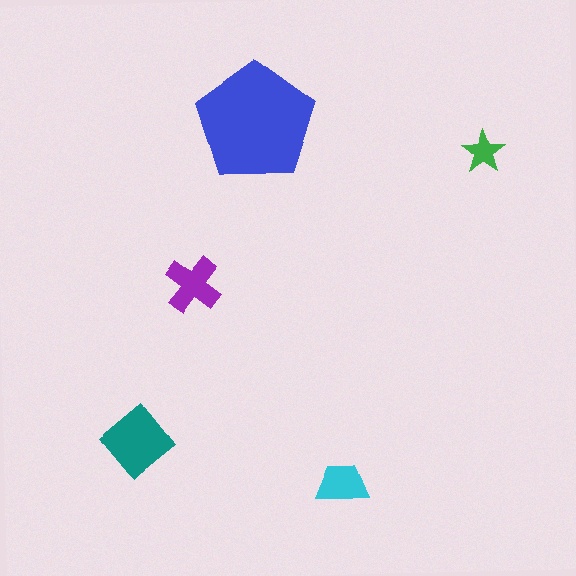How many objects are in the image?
There are 5 objects in the image.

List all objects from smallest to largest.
The green star, the cyan trapezoid, the purple cross, the teal diamond, the blue pentagon.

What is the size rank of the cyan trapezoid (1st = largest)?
4th.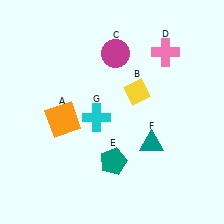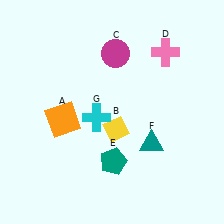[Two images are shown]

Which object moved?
The yellow diamond (B) moved down.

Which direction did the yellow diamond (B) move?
The yellow diamond (B) moved down.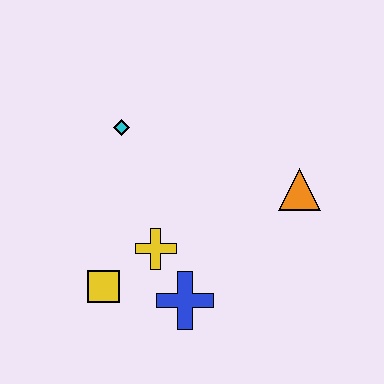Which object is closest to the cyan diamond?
The yellow cross is closest to the cyan diamond.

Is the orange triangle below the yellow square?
No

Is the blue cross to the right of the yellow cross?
Yes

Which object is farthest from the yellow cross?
The orange triangle is farthest from the yellow cross.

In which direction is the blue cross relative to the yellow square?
The blue cross is to the right of the yellow square.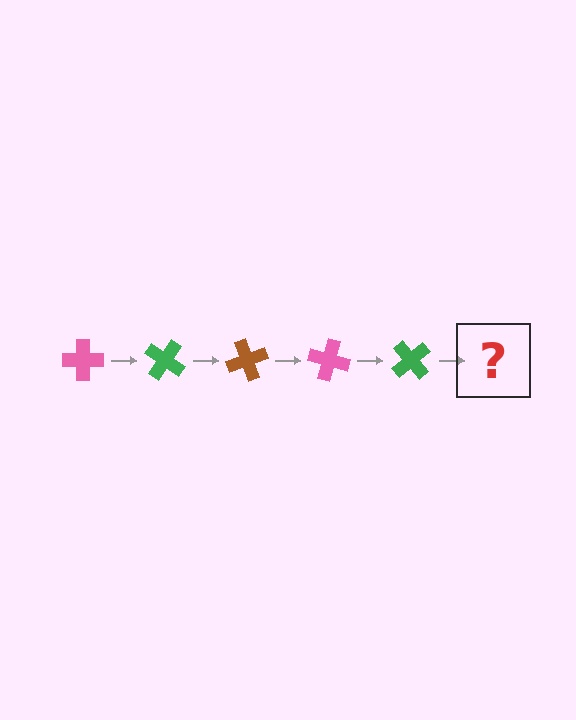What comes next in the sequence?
The next element should be a brown cross, rotated 175 degrees from the start.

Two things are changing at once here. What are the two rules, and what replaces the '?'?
The two rules are that it rotates 35 degrees each step and the color cycles through pink, green, and brown. The '?' should be a brown cross, rotated 175 degrees from the start.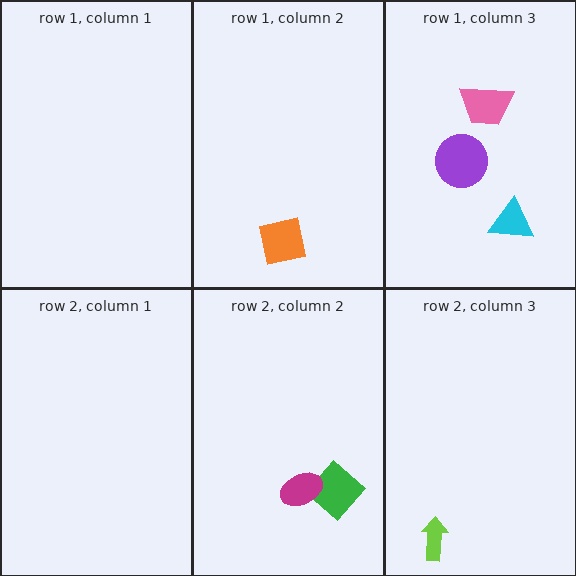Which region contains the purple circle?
The row 1, column 3 region.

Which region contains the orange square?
The row 1, column 2 region.